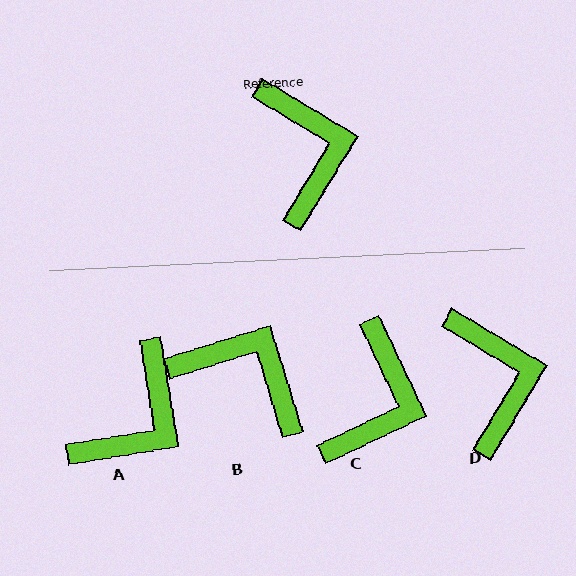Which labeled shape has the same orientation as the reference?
D.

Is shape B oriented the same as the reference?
No, it is off by about 48 degrees.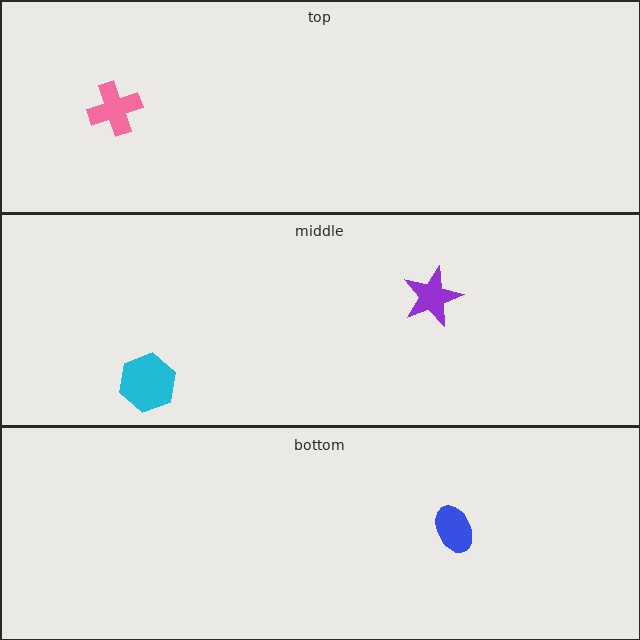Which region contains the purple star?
The middle region.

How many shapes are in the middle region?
2.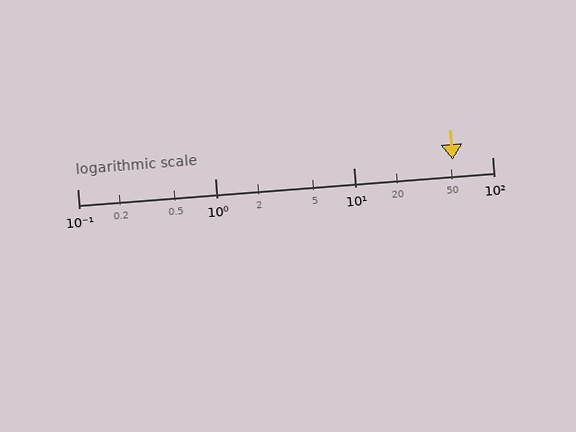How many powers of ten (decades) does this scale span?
The scale spans 3 decades, from 0.1 to 100.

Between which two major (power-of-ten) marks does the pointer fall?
The pointer is between 10 and 100.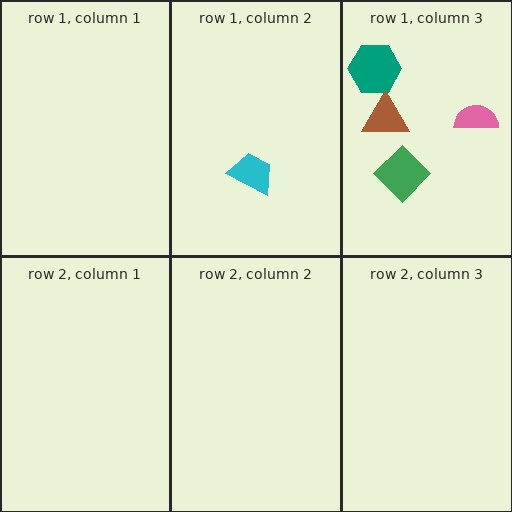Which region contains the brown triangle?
The row 1, column 3 region.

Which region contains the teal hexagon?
The row 1, column 3 region.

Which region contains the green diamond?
The row 1, column 3 region.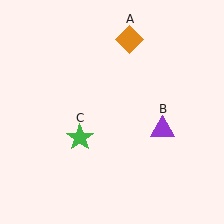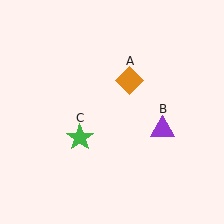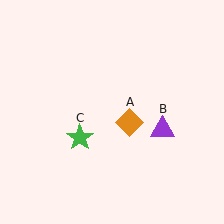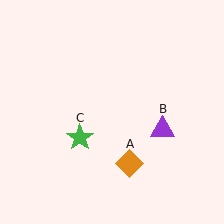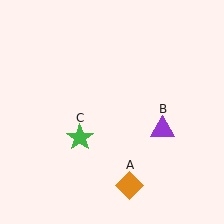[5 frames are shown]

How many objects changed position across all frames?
1 object changed position: orange diamond (object A).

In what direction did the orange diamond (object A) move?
The orange diamond (object A) moved down.